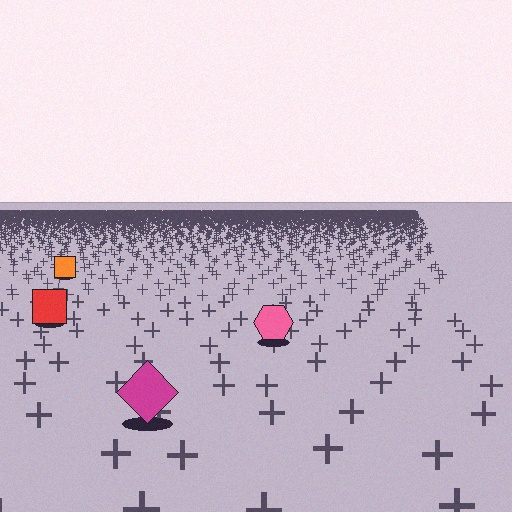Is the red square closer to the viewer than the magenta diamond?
No. The magenta diamond is closer — you can tell from the texture gradient: the ground texture is coarser near it.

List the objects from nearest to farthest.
From nearest to farthest: the magenta diamond, the pink hexagon, the red square, the orange square.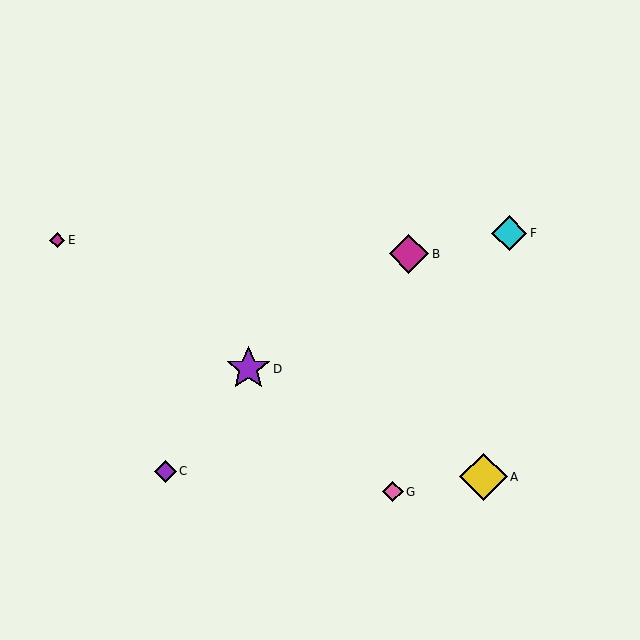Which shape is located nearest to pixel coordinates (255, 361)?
The purple star (labeled D) at (248, 369) is nearest to that location.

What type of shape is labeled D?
Shape D is a purple star.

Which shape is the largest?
The yellow diamond (labeled A) is the largest.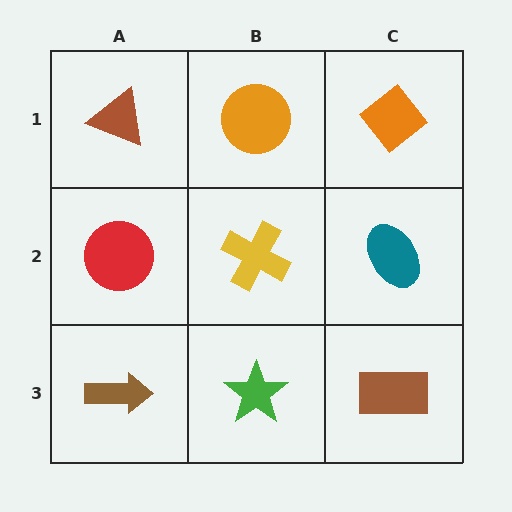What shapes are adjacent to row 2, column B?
An orange circle (row 1, column B), a green star (row 3, column B), a red circle (row 2, column A), a teal ellipse (row 2, column C).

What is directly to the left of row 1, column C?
An orange circle.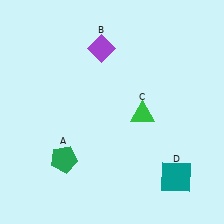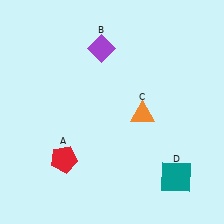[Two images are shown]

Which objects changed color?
A changed from green to red. C changed from green to orange.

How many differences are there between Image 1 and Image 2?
There are 2 differences between the two images.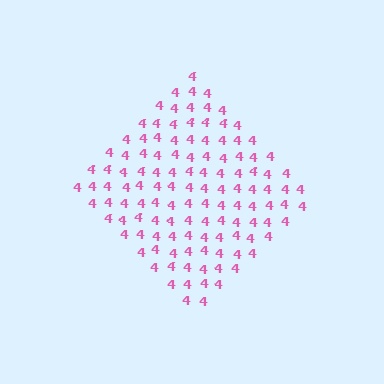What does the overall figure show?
The overall figure shows a diamond.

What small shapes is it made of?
It is made of small digit 4's.